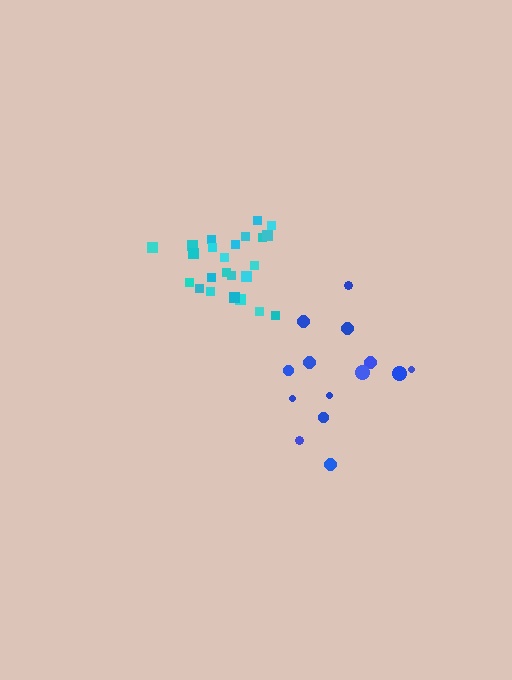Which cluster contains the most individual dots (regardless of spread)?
Cyan (24).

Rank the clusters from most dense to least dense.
cyan, blue.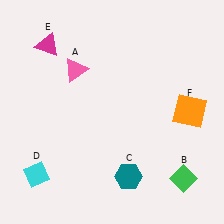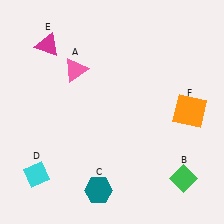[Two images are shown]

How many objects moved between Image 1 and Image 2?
1 object moved between the two images.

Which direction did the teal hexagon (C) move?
The teal hexagon (C) moved left.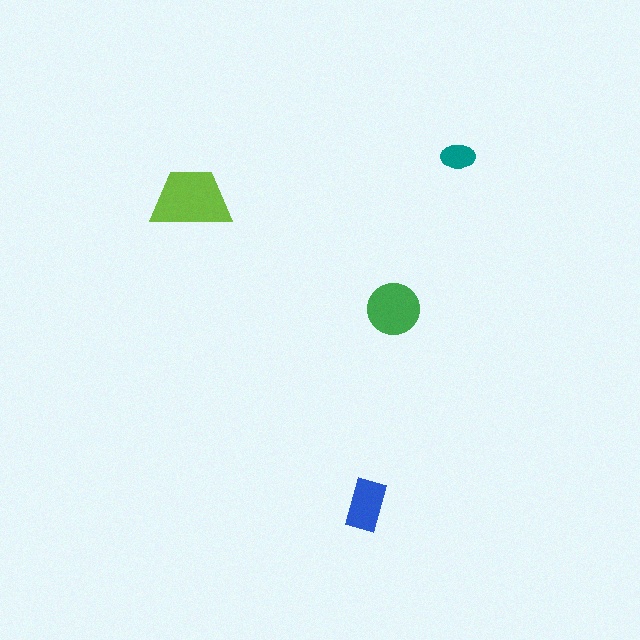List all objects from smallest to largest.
The teal ellipse, the blue rectangle, the green circle, the lime trapezoid.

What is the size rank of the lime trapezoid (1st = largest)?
1st.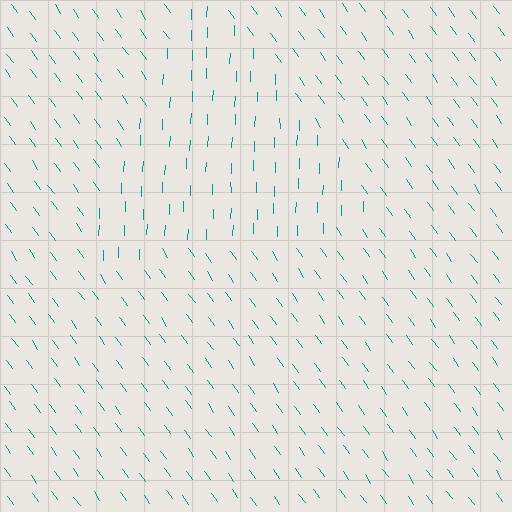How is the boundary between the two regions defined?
The boundary is defined purely by a change in line orientation (approximately 38 degrees difference). All lines are the same color and thickness.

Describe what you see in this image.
The image is filled with small teal line segments. A triangle region in the image has lines oriented differently from the surrounding lines, creating a visible texture boundary.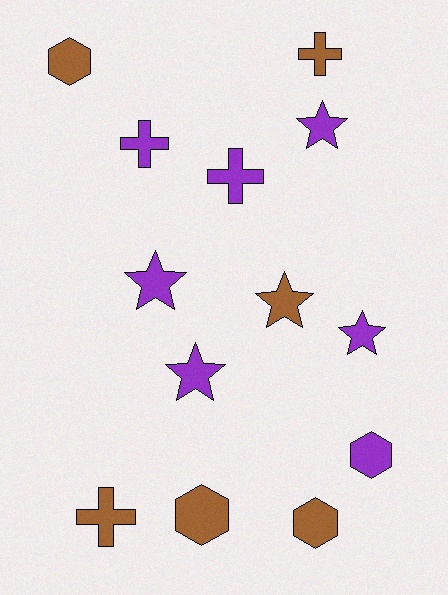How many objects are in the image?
There are 13 objects.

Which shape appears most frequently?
Star, with 5 objects.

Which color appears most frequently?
Purple, with 7 objects.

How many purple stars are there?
There are 4 purple stars.